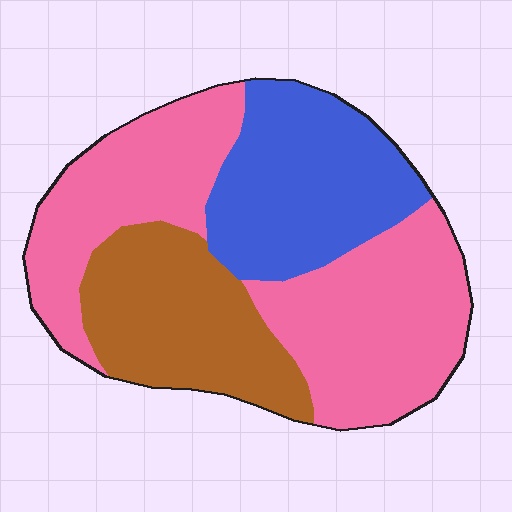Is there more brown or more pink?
Pink.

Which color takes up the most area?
Pink, at roughly 50%.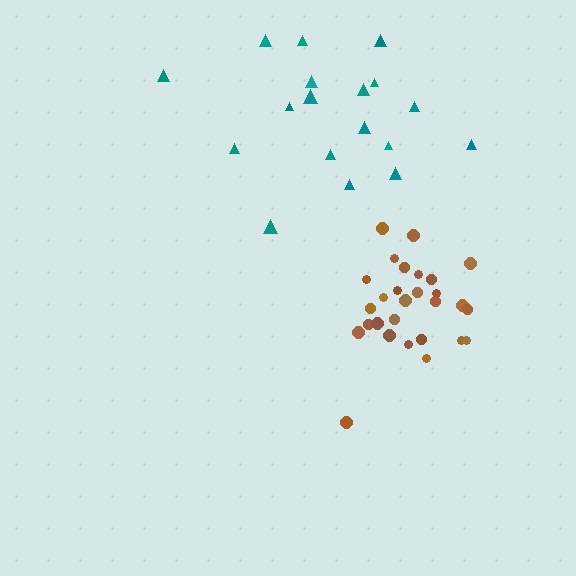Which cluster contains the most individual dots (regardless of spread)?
Brown (28).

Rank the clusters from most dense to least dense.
brown, teal.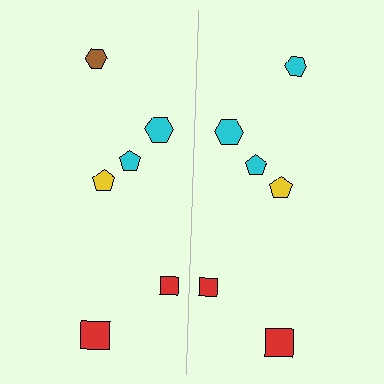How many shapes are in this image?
There are 12 shapes in this image.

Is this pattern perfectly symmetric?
No, the pattern is not perfectly symmetric. The cyan hexagon on the right side breaks the symmetry — its mirror counterpart is brown.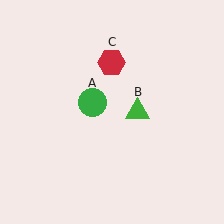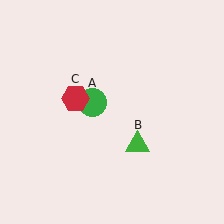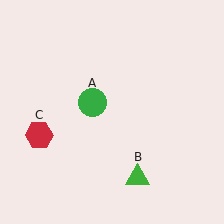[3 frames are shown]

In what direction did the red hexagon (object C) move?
The red hexagon (object C) moved down and to the left.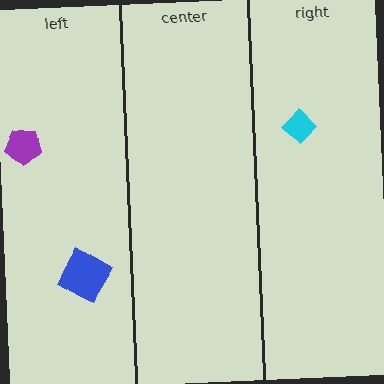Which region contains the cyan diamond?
The right region.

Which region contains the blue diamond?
The left region.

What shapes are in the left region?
The purple pentagon, the blue diamond.